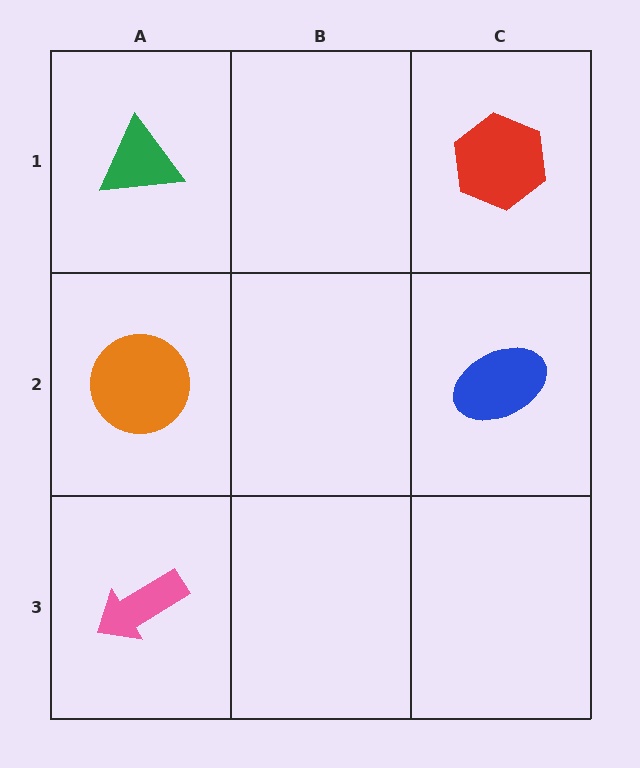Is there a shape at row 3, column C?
No, that cell is empty.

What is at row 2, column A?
An orange circle.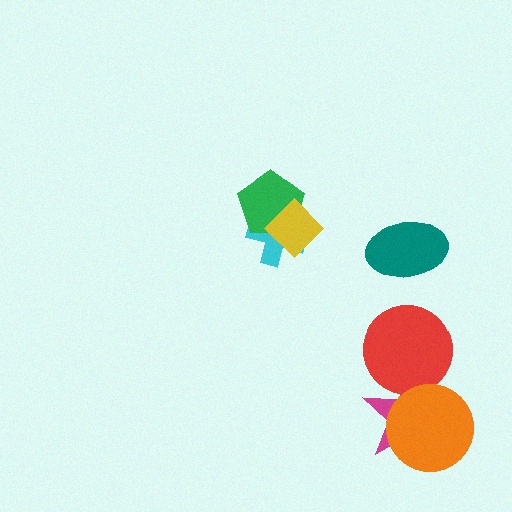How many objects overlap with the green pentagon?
2 objects overlap with the green pentagon.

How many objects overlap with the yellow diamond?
2 objects overlap with the yellow diamond.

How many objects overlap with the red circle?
1 object overlaps with the red circle.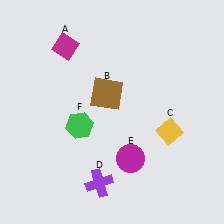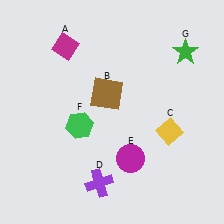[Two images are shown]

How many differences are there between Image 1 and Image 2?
There is 1 difference between the two images.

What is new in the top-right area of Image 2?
A green star (G) was added in the top-right area of Image 2.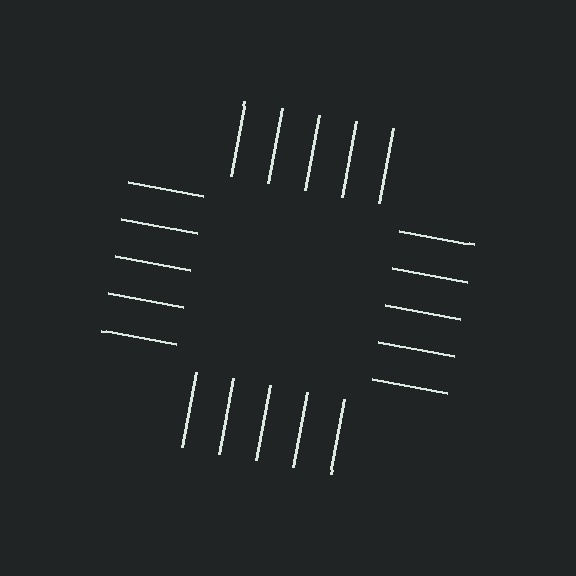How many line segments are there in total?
20 — 5 along each of the 4 edges.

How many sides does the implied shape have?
4 sides — the line-ends trace a square.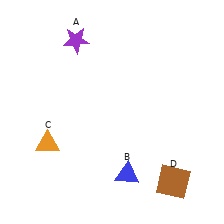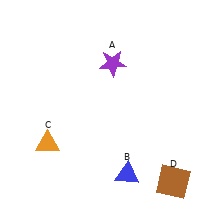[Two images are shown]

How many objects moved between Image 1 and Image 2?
1 object moved between the two images.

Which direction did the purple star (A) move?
The purple star (A) moved right.